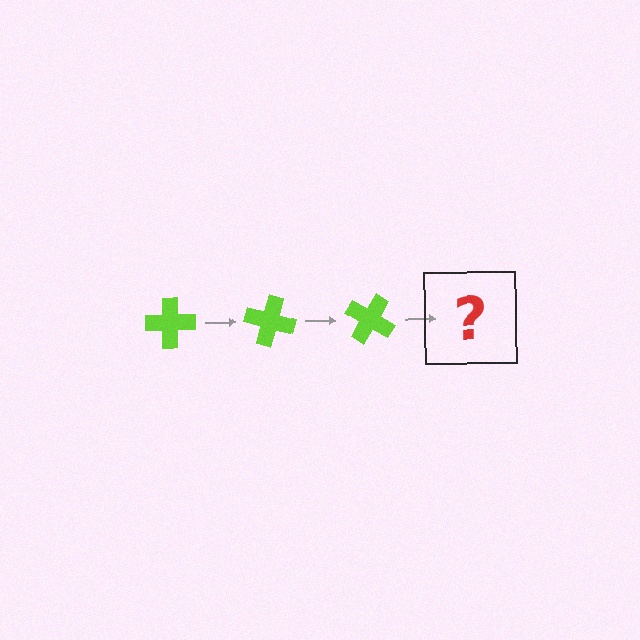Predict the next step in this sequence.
The next step is a lime cross rotated 45 degrees.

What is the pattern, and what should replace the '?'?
The pattern is that the cross rotates 15 degrees each step. The '?' should be a lime cross rotated 45 degrees.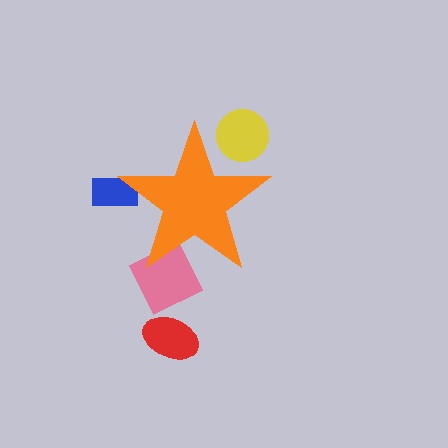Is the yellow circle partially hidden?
Yes, the yellow circle is partially hidden behind the orange star.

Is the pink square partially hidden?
Yes, the pink square is partially hidden behind the orange star.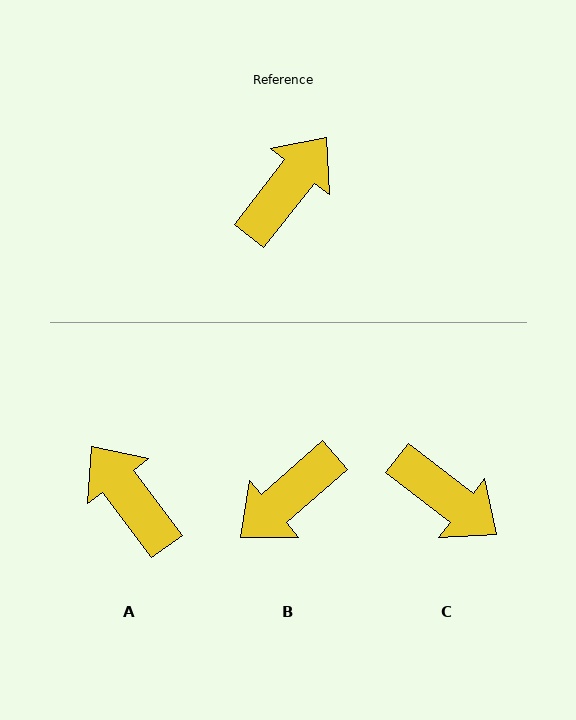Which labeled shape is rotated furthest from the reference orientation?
B, about 169 degrees away.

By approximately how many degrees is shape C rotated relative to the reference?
Approximately 89 degrees clockwise.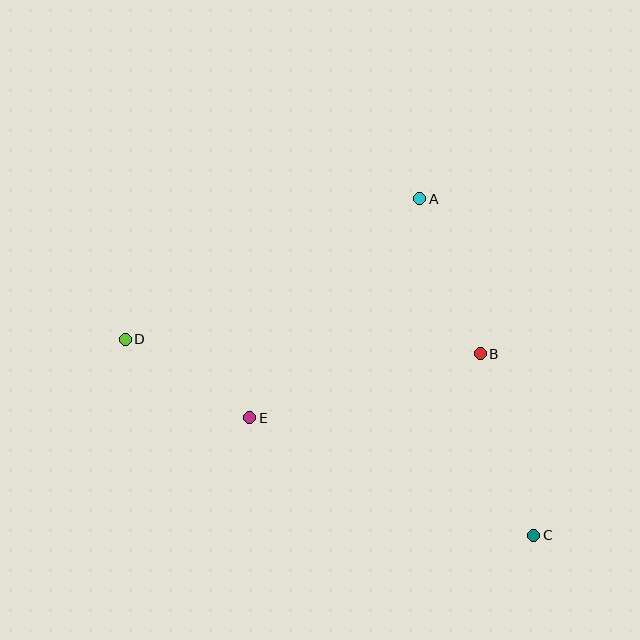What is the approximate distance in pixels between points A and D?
The distance between A and D is approximately 326 pixels.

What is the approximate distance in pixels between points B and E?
The distance between B and E is approximately 239 pixels.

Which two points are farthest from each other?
Points C and D are farthest from each other.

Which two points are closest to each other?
Points D and E are closest to each other.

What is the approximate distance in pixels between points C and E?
The distance between C and E is approximately 308 pixels.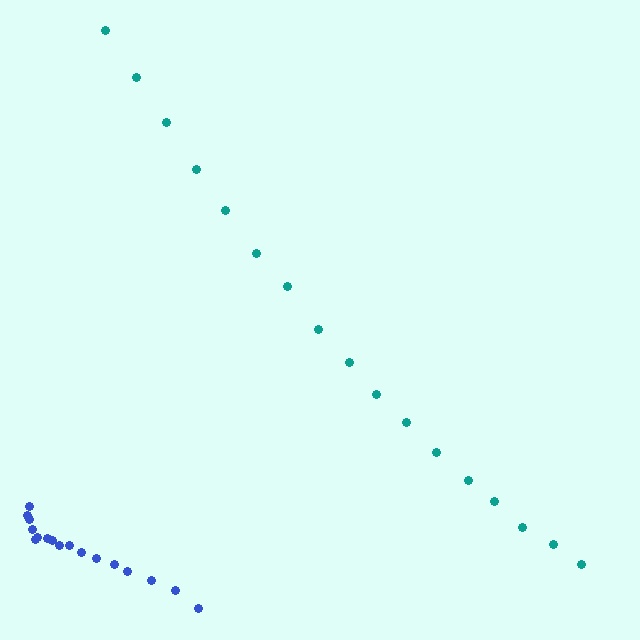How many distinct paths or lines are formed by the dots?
There are 2 distinct paths.